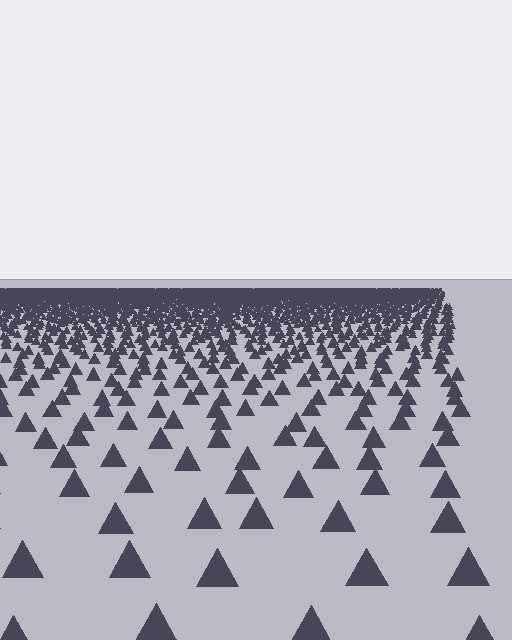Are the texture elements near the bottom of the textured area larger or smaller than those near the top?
Larger. Near the bottom, elements are closer to the viewer and appear at a bigger on-screen size.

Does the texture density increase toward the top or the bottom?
Density increases toward the top.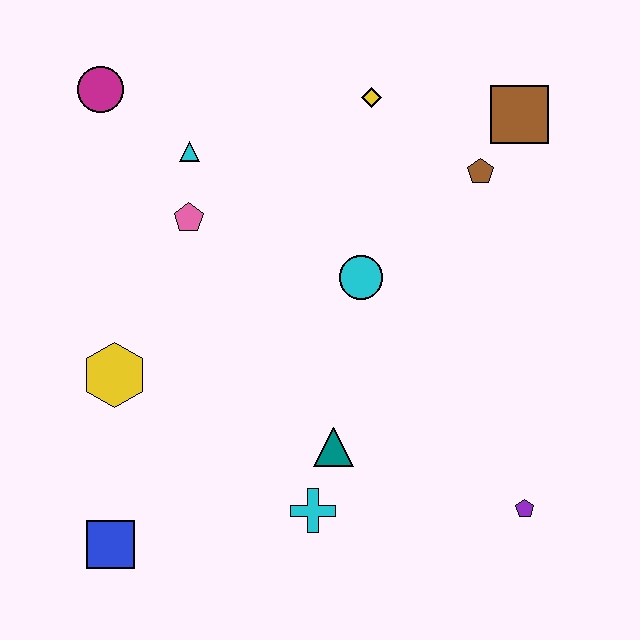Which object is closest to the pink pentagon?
The cyan triangle is closest to the pink pentagon.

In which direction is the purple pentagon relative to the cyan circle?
The purple pentagon is below the cyan circle.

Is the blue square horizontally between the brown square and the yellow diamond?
No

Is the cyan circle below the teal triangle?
No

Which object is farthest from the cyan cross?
The magenta circle is farthest from the cyan cross.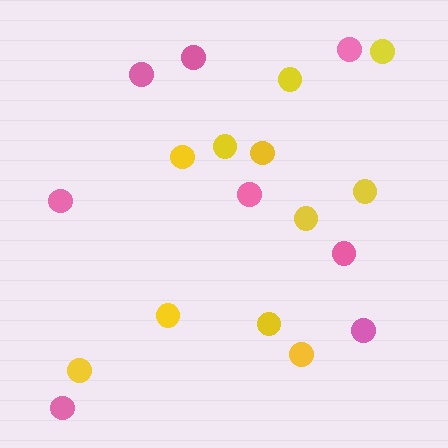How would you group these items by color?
There are 2 groups: one group of pink circles (8) and one group of yellow circles (11).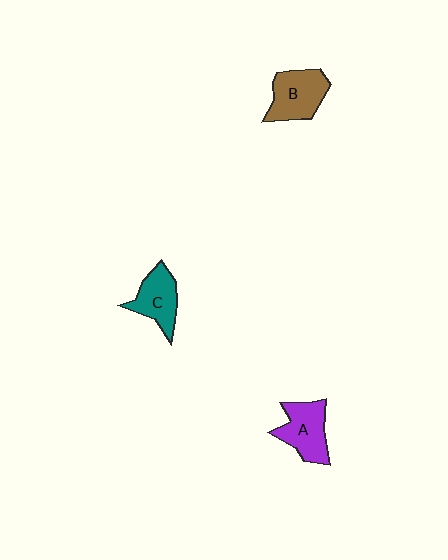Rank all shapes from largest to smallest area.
From largest to smallest: B (brown), A (purple), C (teal).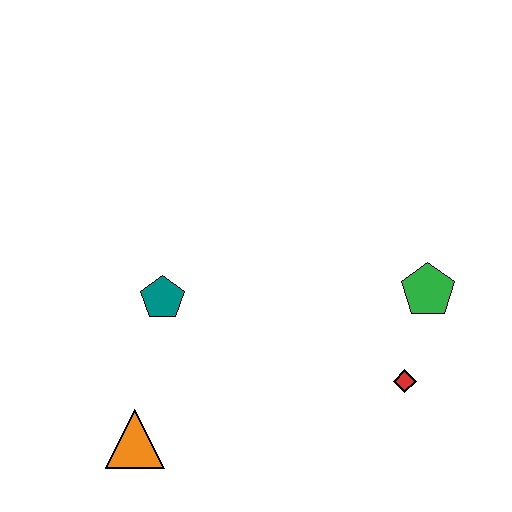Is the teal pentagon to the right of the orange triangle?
Yes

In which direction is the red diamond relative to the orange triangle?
The red diamond is to the right of the orange triangle.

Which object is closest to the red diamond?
The green pentagon is closest to the red diamond.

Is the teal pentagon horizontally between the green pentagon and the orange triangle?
Yes